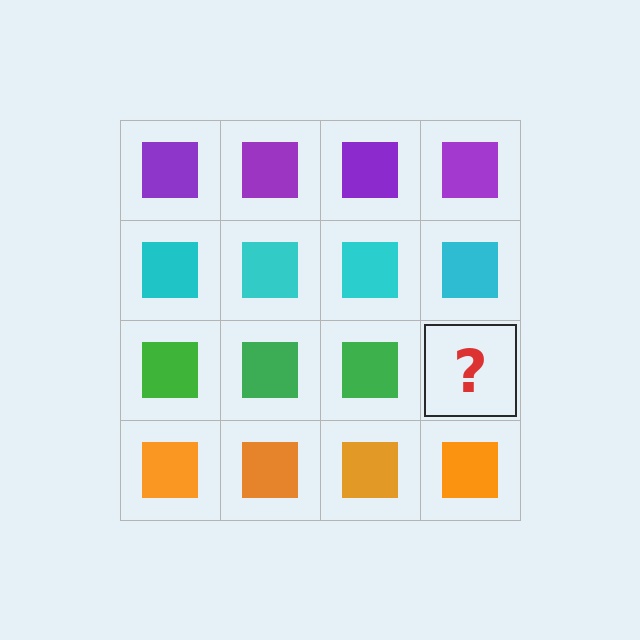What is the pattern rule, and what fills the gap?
The rule is that each row has a consistent color. The gap should be filled with a green square.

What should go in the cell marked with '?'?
The missing cell should contain a green square.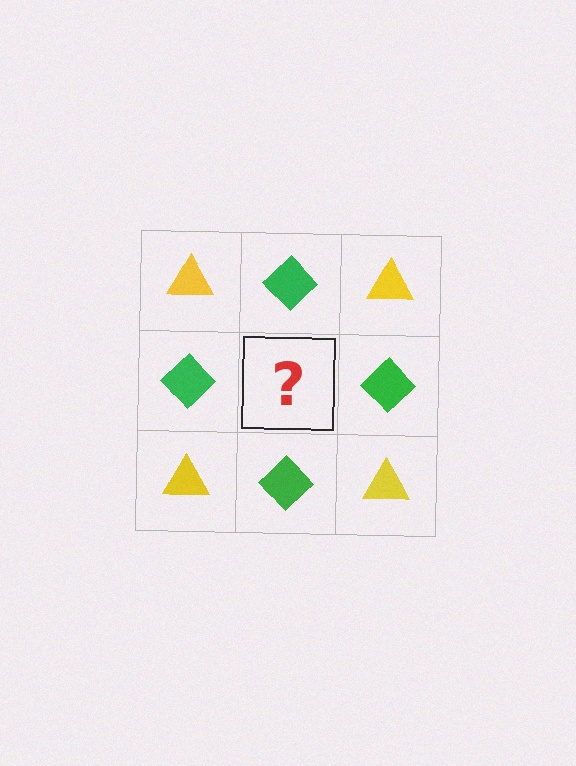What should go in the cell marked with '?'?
The missing cell should contain a yellow triangle.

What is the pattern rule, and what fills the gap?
The rule is that it alternates yellow triangle and green diamond in a checkerboard pattern. The gap should be filled with a yellow triangle.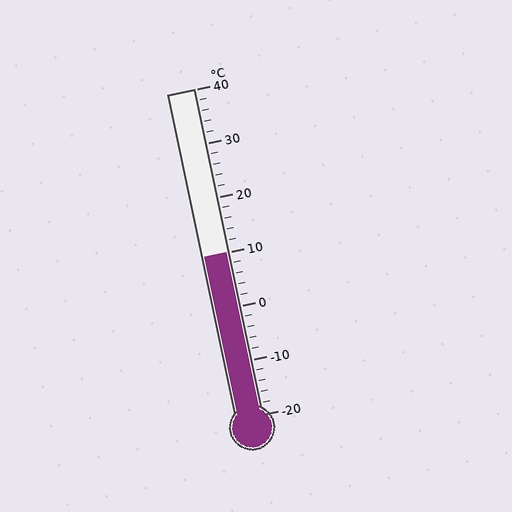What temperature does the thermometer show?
The thermometer shows approximately 10°C.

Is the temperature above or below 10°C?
The temperature is at 10°C.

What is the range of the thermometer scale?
The thermometer scale ranges from -20°C to 40°C.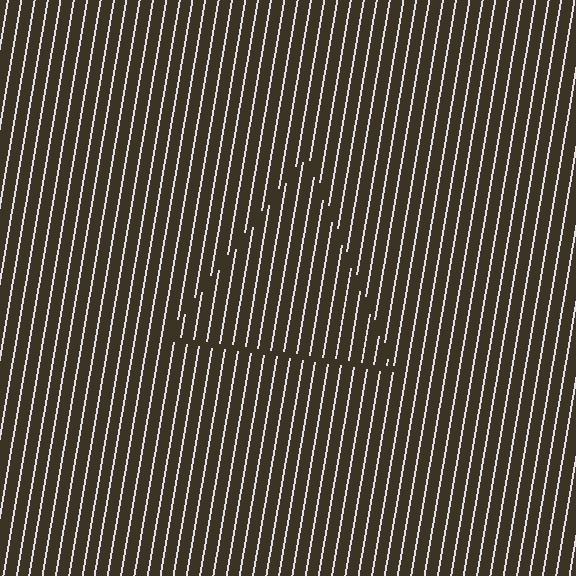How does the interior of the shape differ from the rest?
The interior of the shape contains the same grating, shifted by half a period — the contour is defined by the phase discontinuity where line-ends from the inner and outer gratings abut.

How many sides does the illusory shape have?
3 sides — the line-ends trace a triangle.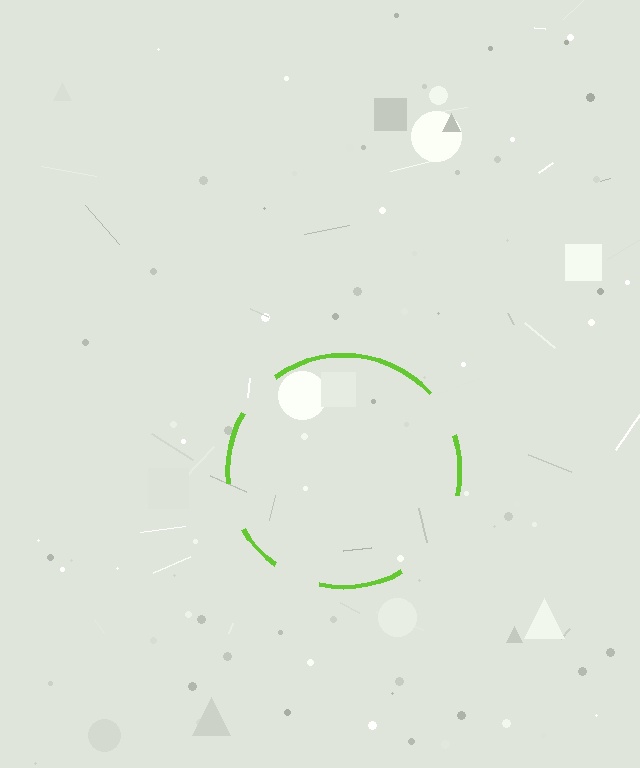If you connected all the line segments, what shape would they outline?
They would outline a circle.